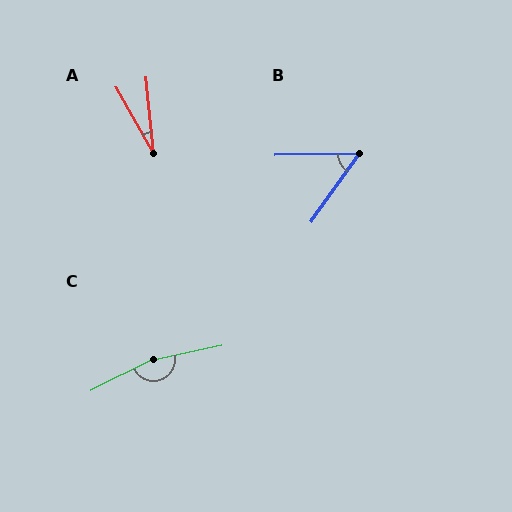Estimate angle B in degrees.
Approximately 54 degrees.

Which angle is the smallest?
A, at approximately 23 degrees.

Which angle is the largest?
C, at approximately 165 degrees.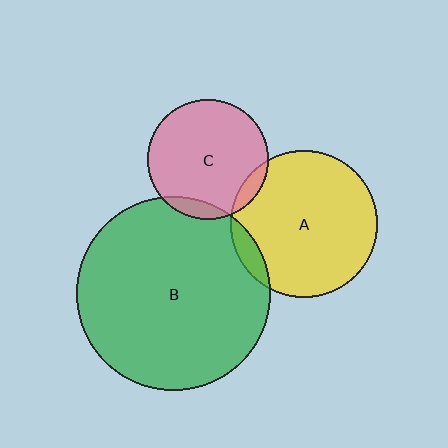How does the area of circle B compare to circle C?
Approximately 2.6 times.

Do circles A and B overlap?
Yes.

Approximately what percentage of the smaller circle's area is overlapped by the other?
Approximately 10%.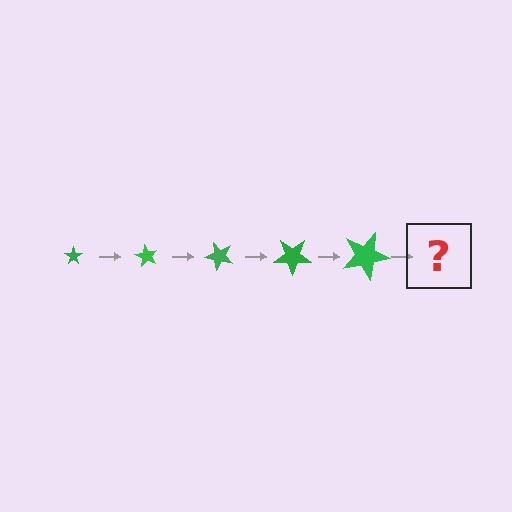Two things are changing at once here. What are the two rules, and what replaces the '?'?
The two rules are that the star grows larger each step and it rotates 60 degrees each step. The '?' should be a star, larger than the previous one and rotated 300 degrees from the start.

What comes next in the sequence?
The next element should be a star, larger than the previous one and rotated 300 degrees from the start.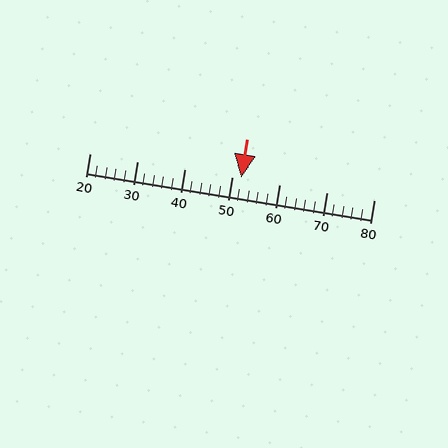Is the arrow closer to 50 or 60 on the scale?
The arrow is closer to 50.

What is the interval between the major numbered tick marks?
The major tick marks are spaced 10 units apart.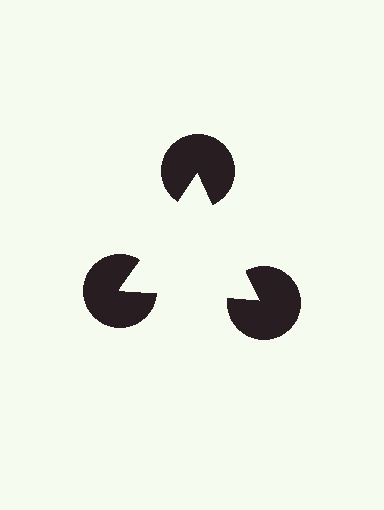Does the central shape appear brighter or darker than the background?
It typically appears slightly brighter than the background, even though no actual brightness change is drawn.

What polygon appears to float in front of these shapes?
An illusory triangle — its edges are inferred from the aligned wedge cuts in the pac-man discs, not physically drawn.